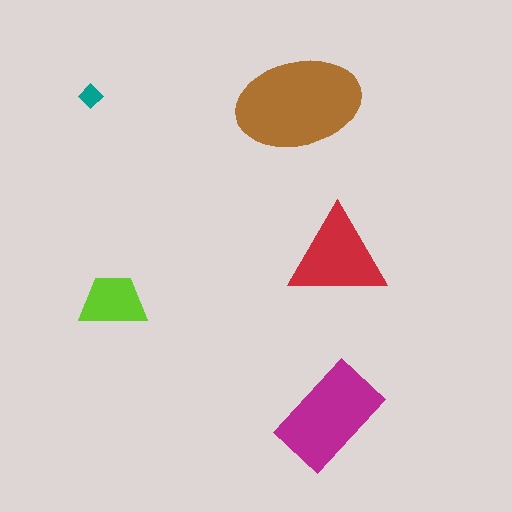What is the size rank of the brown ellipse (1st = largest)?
1st.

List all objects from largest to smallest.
The brown ellipse, the magenta rectangle, the red triangle, the lime trapezoid, the teal diamond.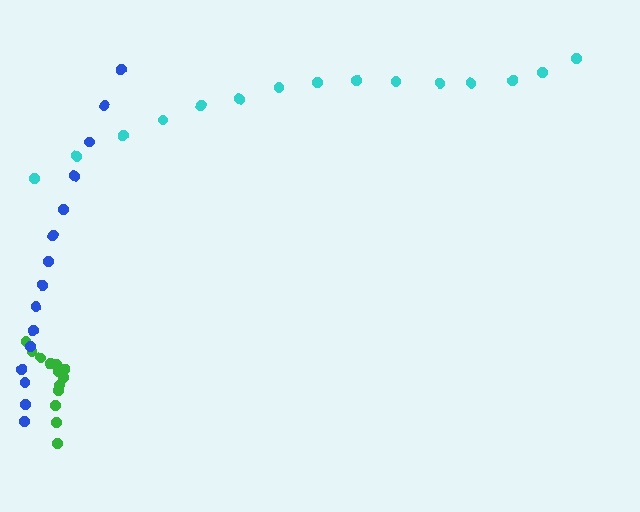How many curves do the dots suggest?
There are 3 distinct paths.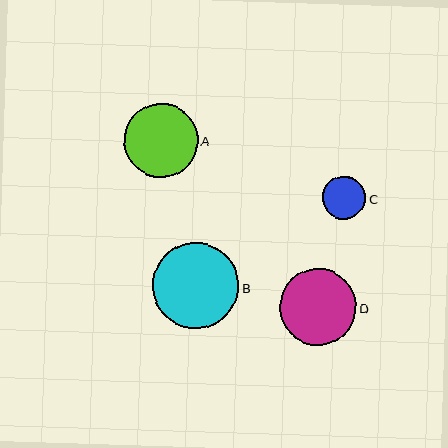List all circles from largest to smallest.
From largest to smallest: B, D, A, C.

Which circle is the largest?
Circle B is the largest with a size of approximately 86 pixels.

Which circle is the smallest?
Circle C is the smallest with a size of approximately 44 pixels.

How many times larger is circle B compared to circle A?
Circle B is approximately 1.2 times the size of circle A.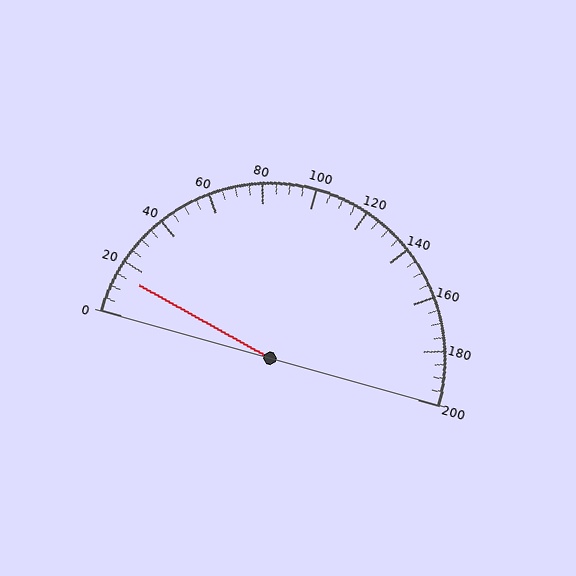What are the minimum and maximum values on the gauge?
The gauge ranges from 0 to 200.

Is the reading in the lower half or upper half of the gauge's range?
The reading is in the lower half of the range (0 to 200).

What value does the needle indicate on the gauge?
The needle indicates approximately 15.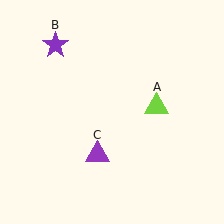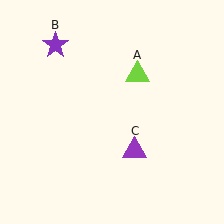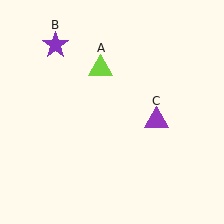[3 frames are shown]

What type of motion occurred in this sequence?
The lime triangle (object A), purple triangle (object C) rotated counterclockwise around the center of the scene.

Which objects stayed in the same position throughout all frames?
Purple star (object B) remained stationary.